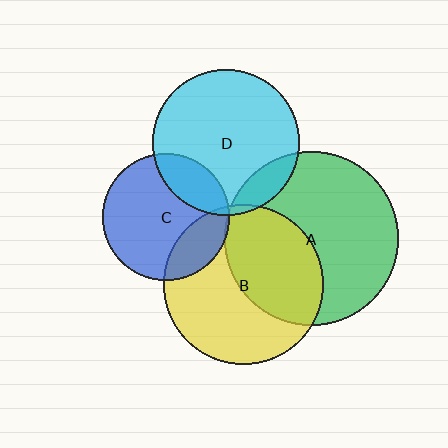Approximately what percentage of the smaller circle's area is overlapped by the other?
Approximately 5%.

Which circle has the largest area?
Circle A (green).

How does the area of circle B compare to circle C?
Approximately 1.6 times.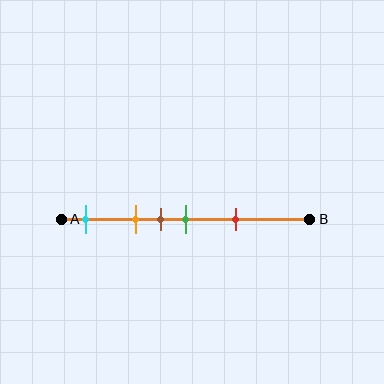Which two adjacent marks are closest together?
The brown and green marks are the closest adjacent pair.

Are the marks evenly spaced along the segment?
No, the marks are not evenly spaced.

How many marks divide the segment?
There are 5 marks dividing the segment.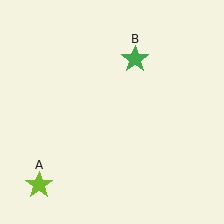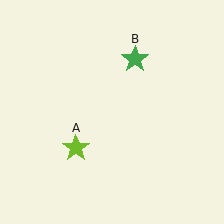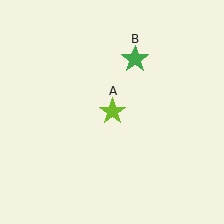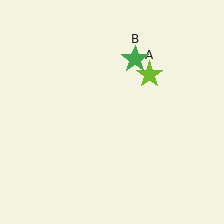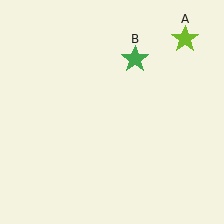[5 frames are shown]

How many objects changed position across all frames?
1 object changed position: lime star (object A).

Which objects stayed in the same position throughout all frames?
Green star (object B) remained stationary.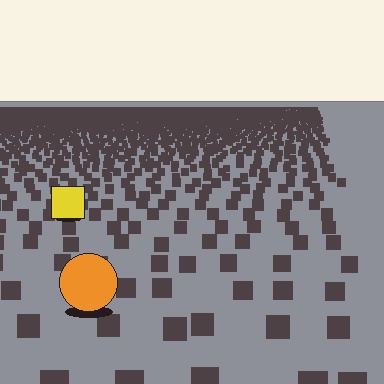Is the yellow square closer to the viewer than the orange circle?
No. The orange circle is closer — you can tell from the texture gradient: the ground texture is coarser near it.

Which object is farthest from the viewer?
The yellow square is farthest from the viewer. It appears smaller and the ground texture around it is denser.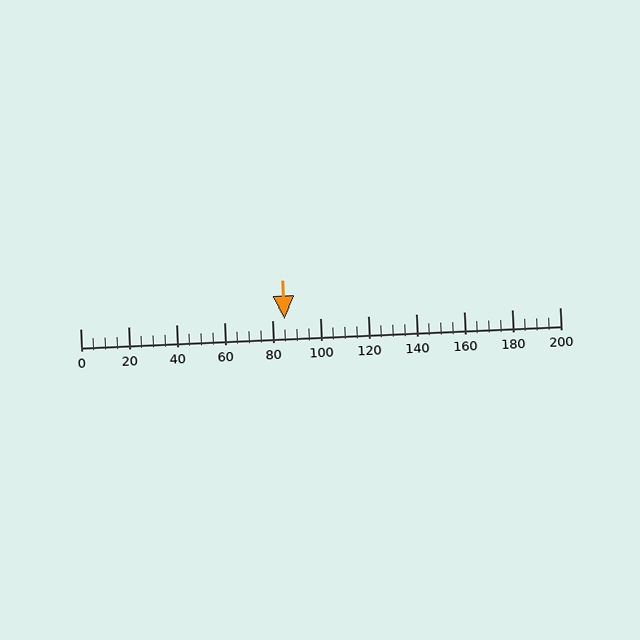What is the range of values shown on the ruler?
The ruler shows values from 0 to 200.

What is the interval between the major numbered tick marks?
The major tick marks are spaced 20 units apart.